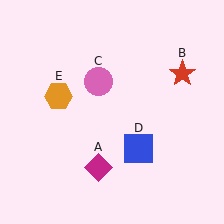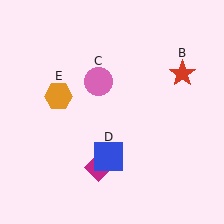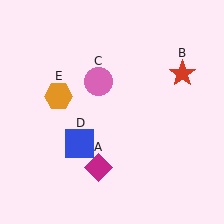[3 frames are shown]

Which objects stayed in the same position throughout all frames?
Magenta diamond (object A) and red star (object B) and pink circle (object C) and orange hexagon (object E) remained stationary.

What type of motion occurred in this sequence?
The blue square (object D) rotated clockwise around the center of the scene.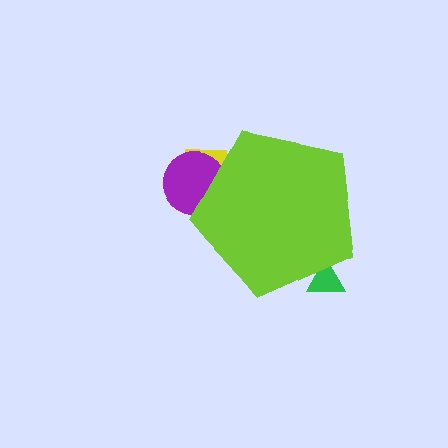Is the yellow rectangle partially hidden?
Yes, the yellow rectangle is partially hidden behind the lime pentagon.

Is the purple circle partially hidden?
Yes, the purple circle is partially hidden behind the lime pentagon.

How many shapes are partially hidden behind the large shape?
3 shapes are partially hidden.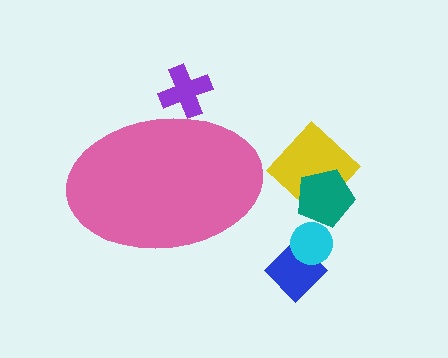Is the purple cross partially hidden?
Yes, the purple cross is partially hidden behind the pink ellipse.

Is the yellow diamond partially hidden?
No, the yellow diamond is fully visible.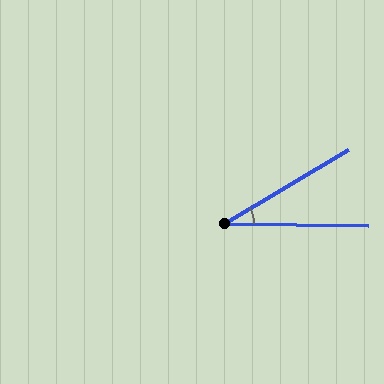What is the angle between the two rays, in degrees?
Approximately 32 degrees.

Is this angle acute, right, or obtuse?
It is acute.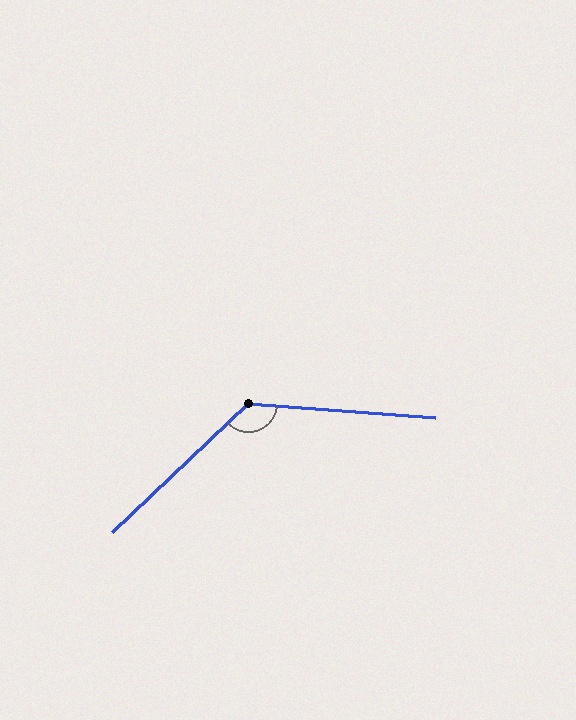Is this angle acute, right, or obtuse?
It is obtuse.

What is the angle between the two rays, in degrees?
Approximately 132 degrees.